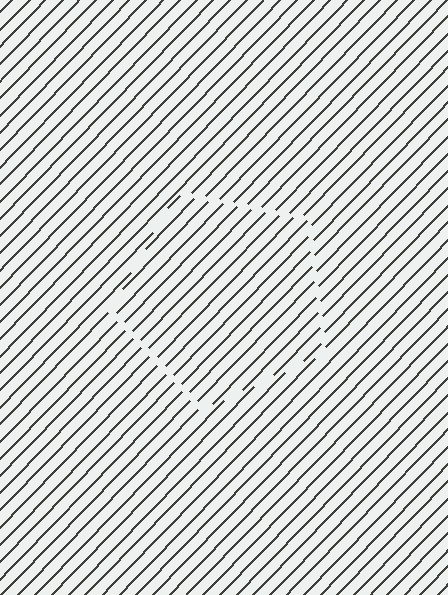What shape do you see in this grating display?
An illusory pentagon. The interior of the shape contains the same grating, shifted by half a period — the contour is defined by the phase discontinuity where line-ends from the inner and outer gratings abut.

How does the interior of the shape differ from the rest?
The interior of the shape contains the same grating, shifted by half a period — the contour is defined by the phase discontinuity where line-ends from the inner and outer gratings abut.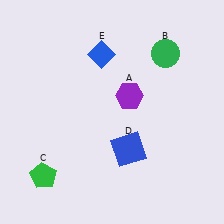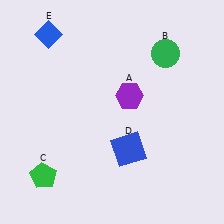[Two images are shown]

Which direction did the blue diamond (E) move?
The blue diamond (E) moved left.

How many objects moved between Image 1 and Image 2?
1 object moved between the two images.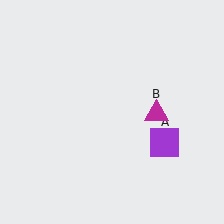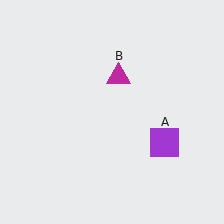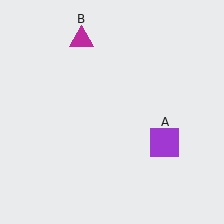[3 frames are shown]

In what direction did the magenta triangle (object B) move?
The magenta triangle (object B) moved up and to the left.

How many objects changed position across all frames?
1 object changed position: magenta triangle (object B).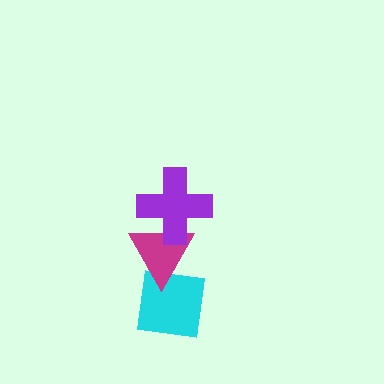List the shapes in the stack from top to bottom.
From top to bottom: the purple cross, the magenta triangle, the cyan square.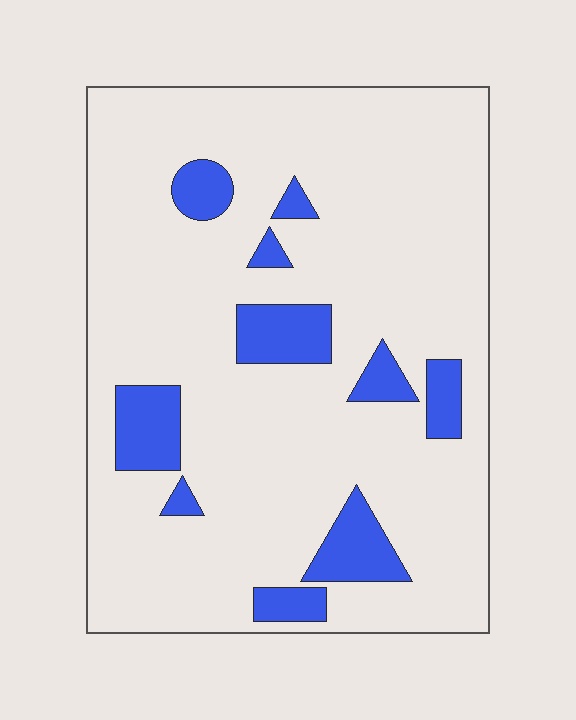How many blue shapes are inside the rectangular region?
10.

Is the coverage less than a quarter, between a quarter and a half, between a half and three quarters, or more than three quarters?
Less than a quarter.